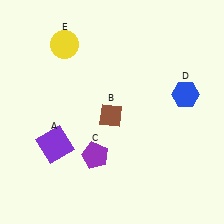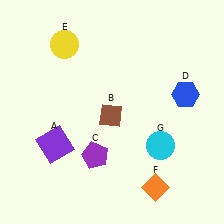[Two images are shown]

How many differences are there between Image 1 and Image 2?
There are 2 differences between the two images.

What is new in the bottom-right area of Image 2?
An orange diamond (F) was added in the bottom-right area of Image 2.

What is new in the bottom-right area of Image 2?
A cyan circle (G) was added in the bottom-right area of Image 2.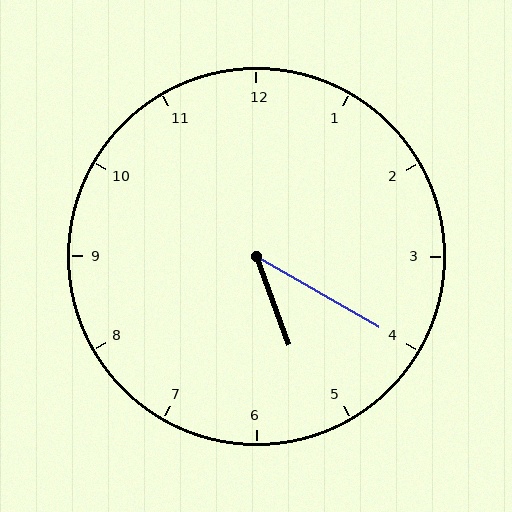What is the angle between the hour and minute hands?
Approximately 40 degrees.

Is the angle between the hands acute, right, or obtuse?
It is acute.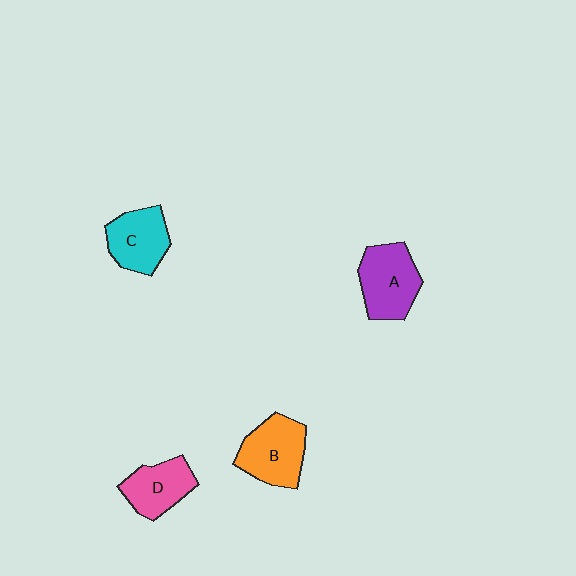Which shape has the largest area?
Shape A (purple).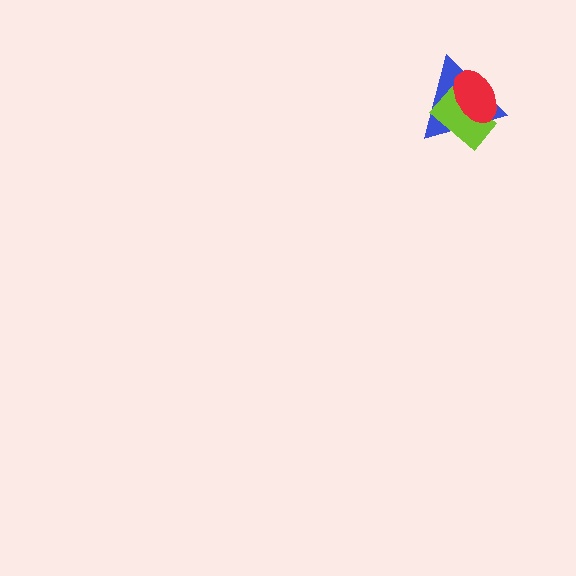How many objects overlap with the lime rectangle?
2 objects overlap with the lime rectangle.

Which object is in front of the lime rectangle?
The red ellipse is in front of the lime rectangle.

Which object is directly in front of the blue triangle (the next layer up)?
The lime rectangle is directly in front of the blue triangle.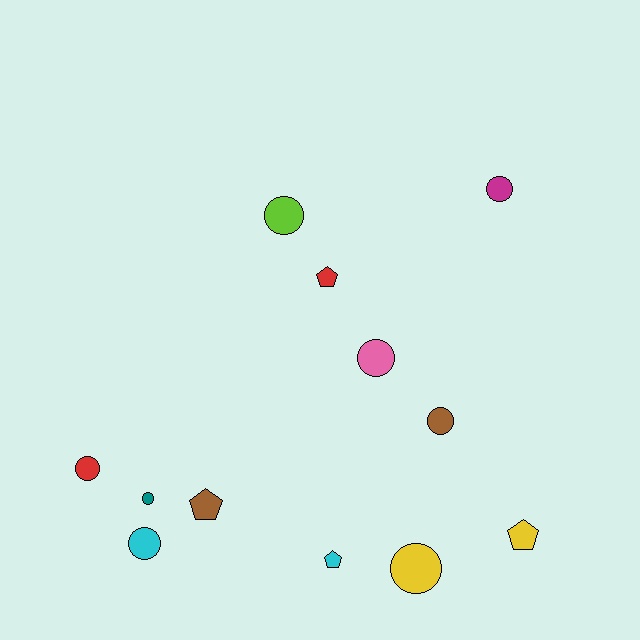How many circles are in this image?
There are 8 circles.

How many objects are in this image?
There are 12 objects.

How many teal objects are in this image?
There is 1 teal object.